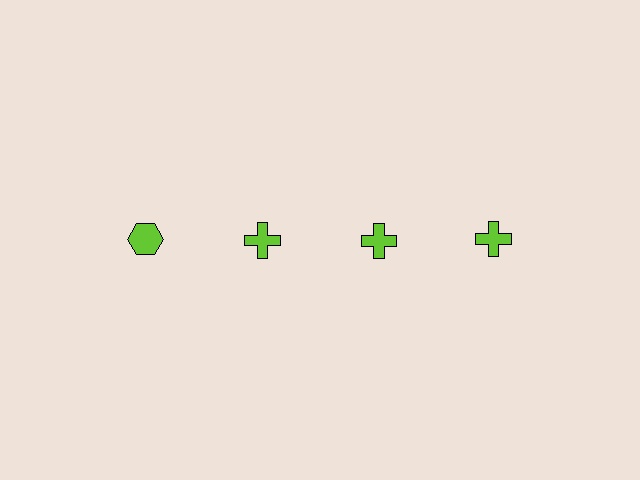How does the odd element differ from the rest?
It has a different shape: hexagon instead of cross.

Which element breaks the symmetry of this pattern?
The lime hexagon in the top row, leftmost column breaks the symmetry. All other shapes are lime crosses.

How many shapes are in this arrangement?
There are 4 shapes arranged in a grid pattern.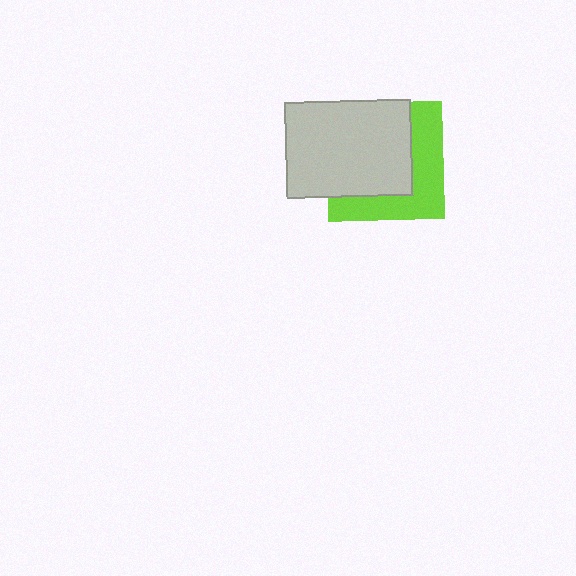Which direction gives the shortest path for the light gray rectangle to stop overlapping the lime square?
Moving toward the upper-left gives the shortest separation.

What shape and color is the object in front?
The object in front is a light gray rectangle.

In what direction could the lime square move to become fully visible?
The lime square could move toward the lower-right. That would shift it out from behind the light gray rectangle entirely.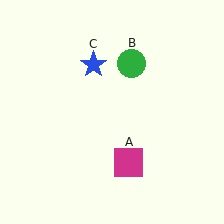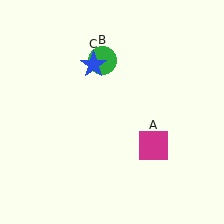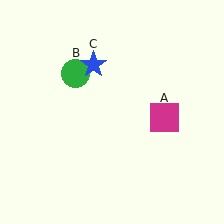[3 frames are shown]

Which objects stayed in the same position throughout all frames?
Blue star (object C) remained stationary.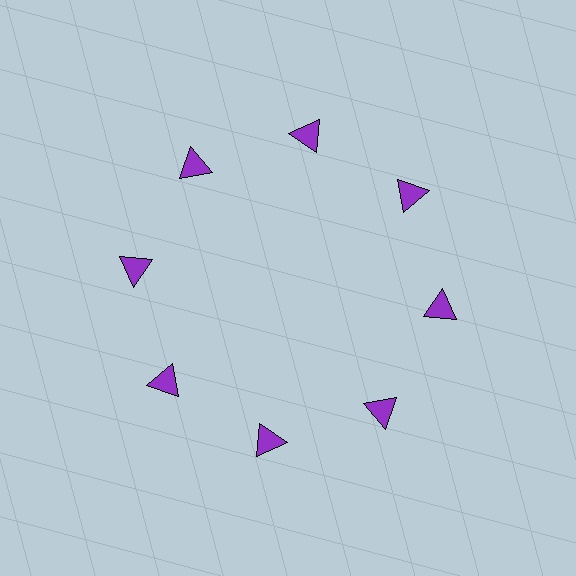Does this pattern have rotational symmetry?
Yes, this pattern has 8-fold rotational symmetry. It looks the same after rotating 45 degrees around the center.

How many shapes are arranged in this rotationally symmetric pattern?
There are 8 shapes, arranged in 8 groups of 1.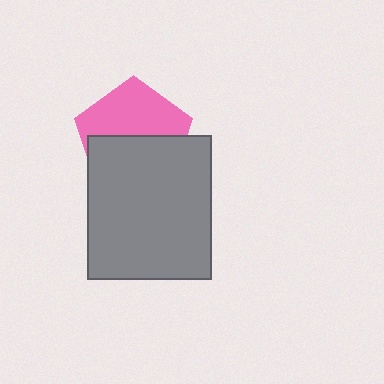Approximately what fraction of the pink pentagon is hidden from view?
Roughly 50% of the pink pentagon is hidden behind the gray rectangle.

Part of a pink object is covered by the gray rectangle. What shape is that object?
It is a pentagon.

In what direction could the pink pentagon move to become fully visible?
The pink pentagon could move up. That would shift it out from behind the gray rectangle entirely.